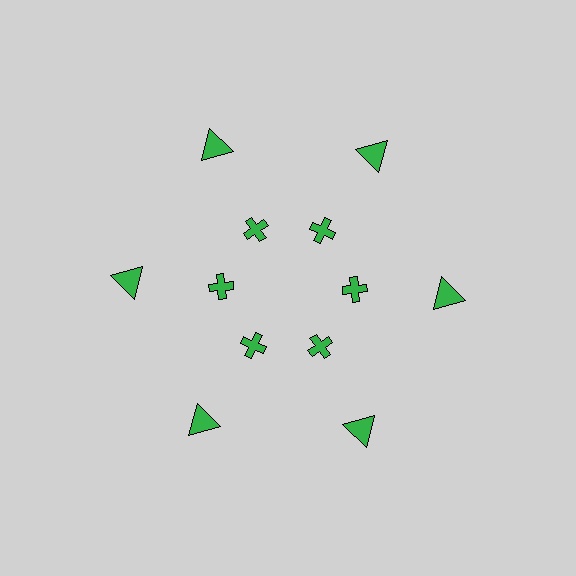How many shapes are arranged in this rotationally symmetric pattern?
There are 12 shapes, arranged in 6 groups of 2.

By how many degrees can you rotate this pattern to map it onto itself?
The pattern maps onto itself every 60 degrees of rotation.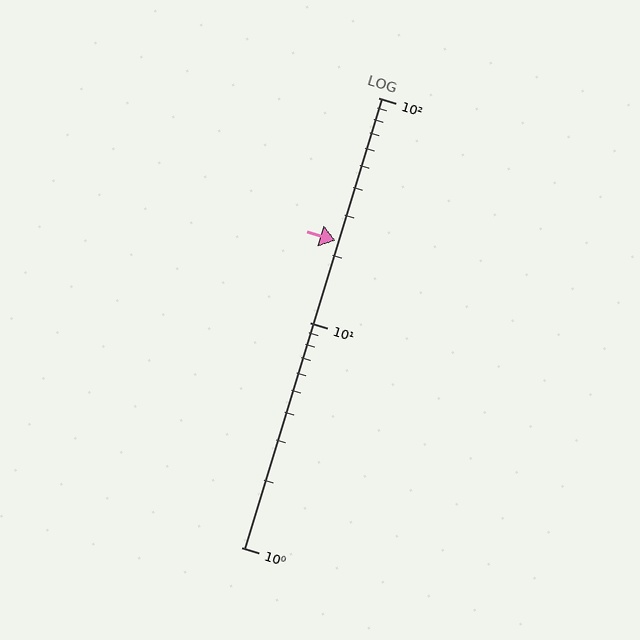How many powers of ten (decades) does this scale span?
The scale spans 2 decades, from 1 to 100.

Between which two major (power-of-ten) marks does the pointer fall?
The pointer is between 10 and 100.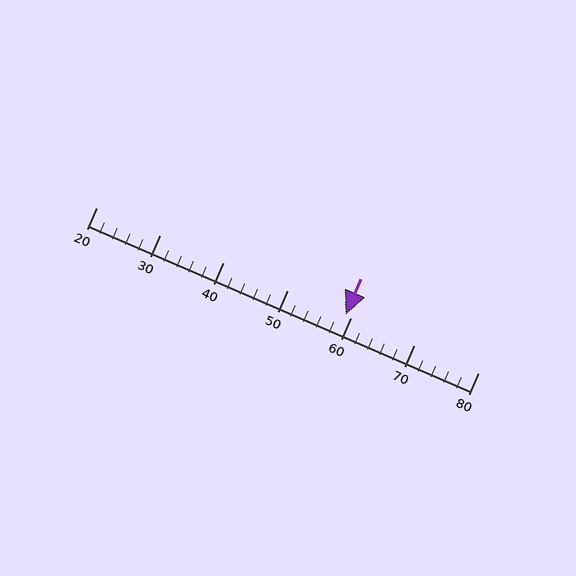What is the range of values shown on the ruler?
The ruler shows values from 20 to 80.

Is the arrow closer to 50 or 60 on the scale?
The arrow is closer to 60.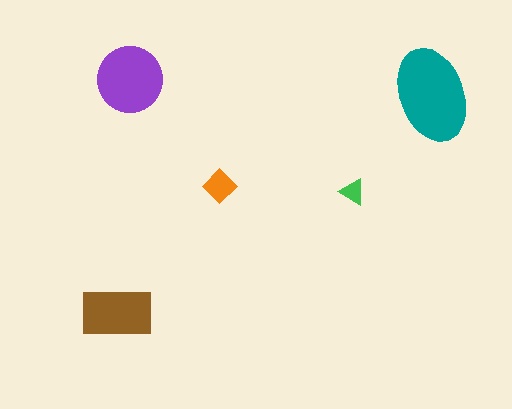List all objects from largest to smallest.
The teal ellipse, the purple circle, the brown rectangle, the orange diamond, the green triangle.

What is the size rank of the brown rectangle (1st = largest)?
3rd.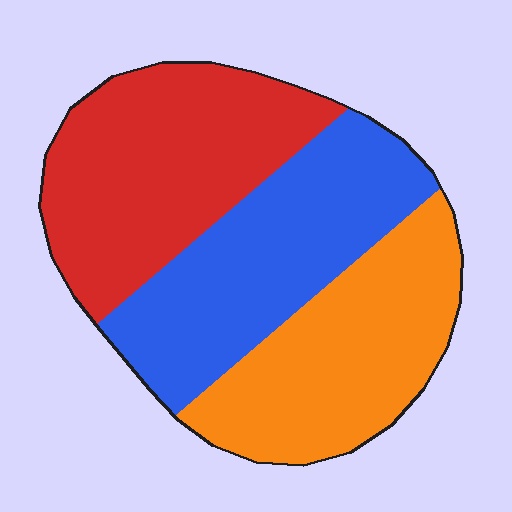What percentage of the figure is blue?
Blue takes up about one third (1/3) of the figure.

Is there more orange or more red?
Red.